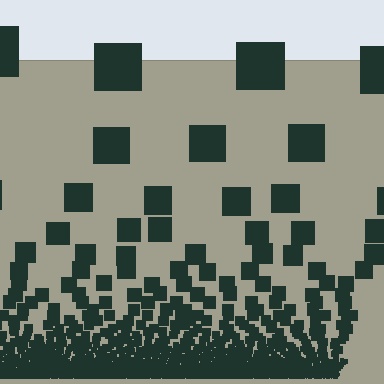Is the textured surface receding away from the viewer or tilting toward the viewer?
The surface appears to tilt toward the viewer. Texture elements get larger and sparser toward the top.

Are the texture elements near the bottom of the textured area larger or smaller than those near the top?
Smaller. The gradient is inverted — elements near the bottom are smaller and denser.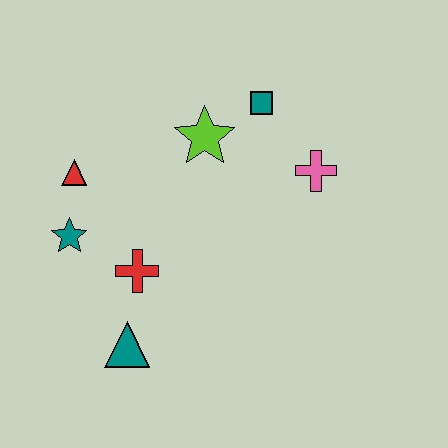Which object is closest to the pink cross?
The teal square is closest to the pink cross.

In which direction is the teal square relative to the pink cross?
The teal square is above the pink cross.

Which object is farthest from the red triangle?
The pink cross is farthest from the red triangle.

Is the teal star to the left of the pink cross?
Yes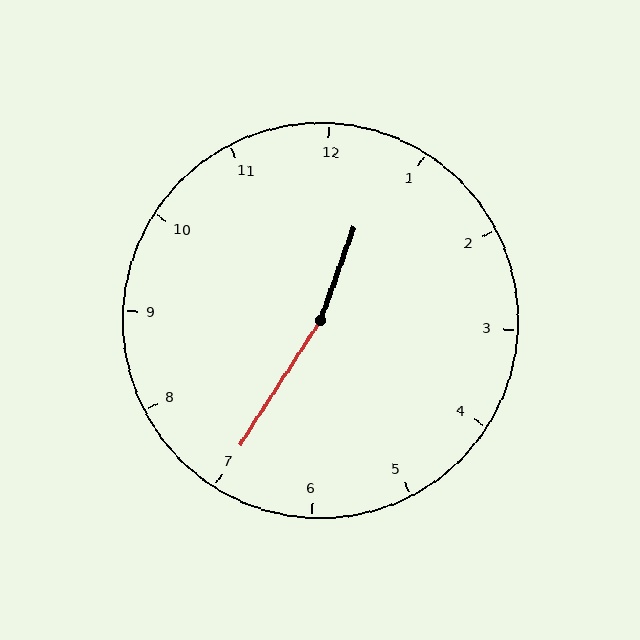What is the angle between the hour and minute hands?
Approximately 168 degrees.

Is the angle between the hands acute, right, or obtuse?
It is obtuse.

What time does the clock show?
12:35.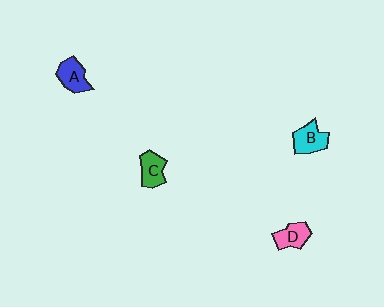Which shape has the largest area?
Shape B (cyan).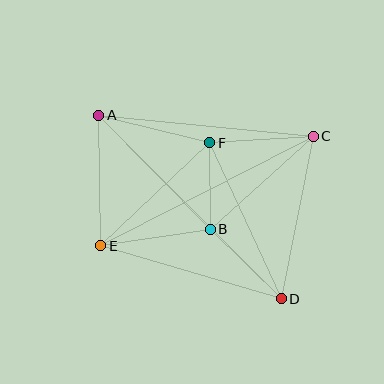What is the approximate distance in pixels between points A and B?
The distance between A and B is approximately 159 pixels.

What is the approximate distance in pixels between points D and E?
The distance between D and E is approximately 188 pixels.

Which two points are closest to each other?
Points B and F are closest to each other.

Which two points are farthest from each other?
Points A and D are farthest from each other.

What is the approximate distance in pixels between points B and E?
The distance between B and E is approximately 111 pixels.